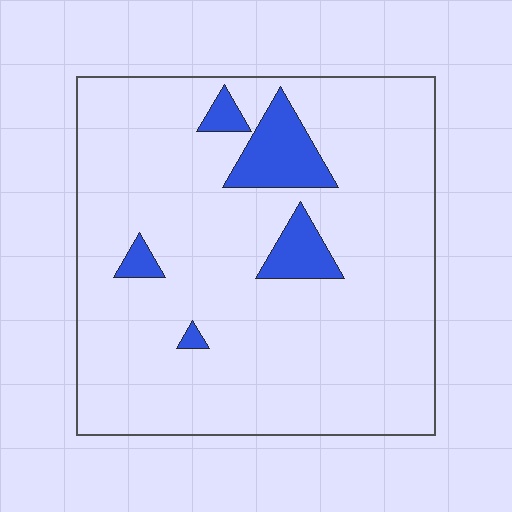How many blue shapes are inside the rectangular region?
5.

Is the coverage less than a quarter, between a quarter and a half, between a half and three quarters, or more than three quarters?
Less than a quarter.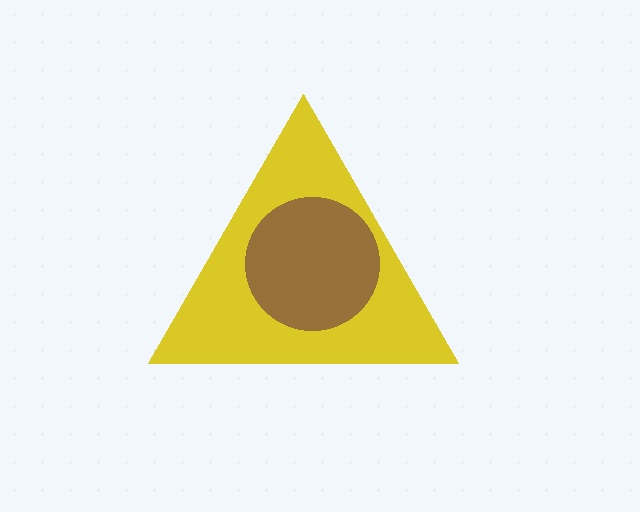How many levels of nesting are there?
2.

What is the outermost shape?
The yellow triangle.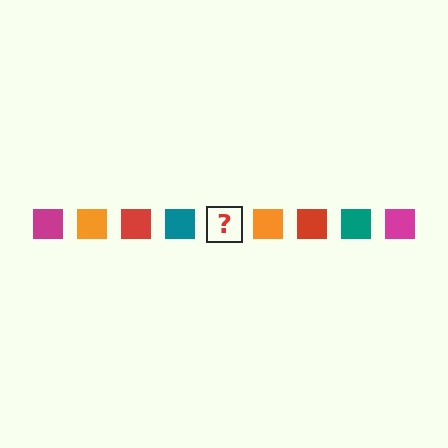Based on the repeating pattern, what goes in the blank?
The blank should be a magenta square.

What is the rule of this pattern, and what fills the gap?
The rule is that the pattern cycles through magenta, orange, red, teal squares. The gap should be filled with a magenta square.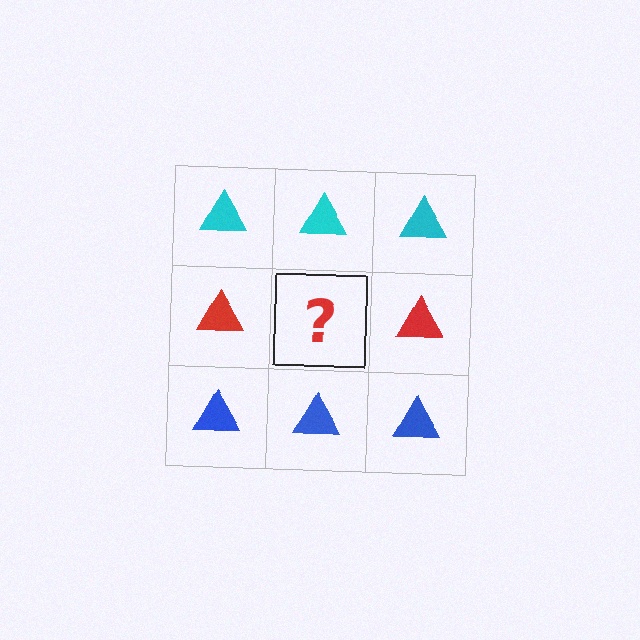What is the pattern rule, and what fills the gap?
The rule is that each row has a consistent color. The gap should be filled with a red triangle.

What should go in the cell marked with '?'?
The missing cell should contain a red triangle.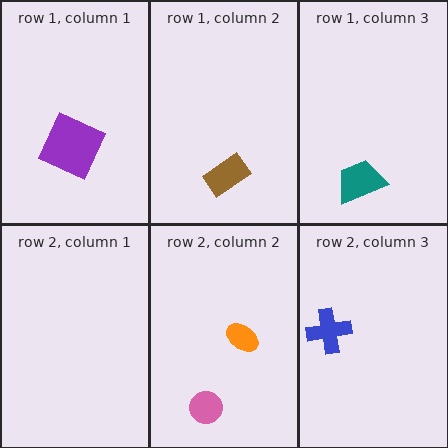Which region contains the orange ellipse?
The row 2, column 2 region.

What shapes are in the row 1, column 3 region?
The teal trapezoid.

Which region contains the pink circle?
The row 2, column 2 region.